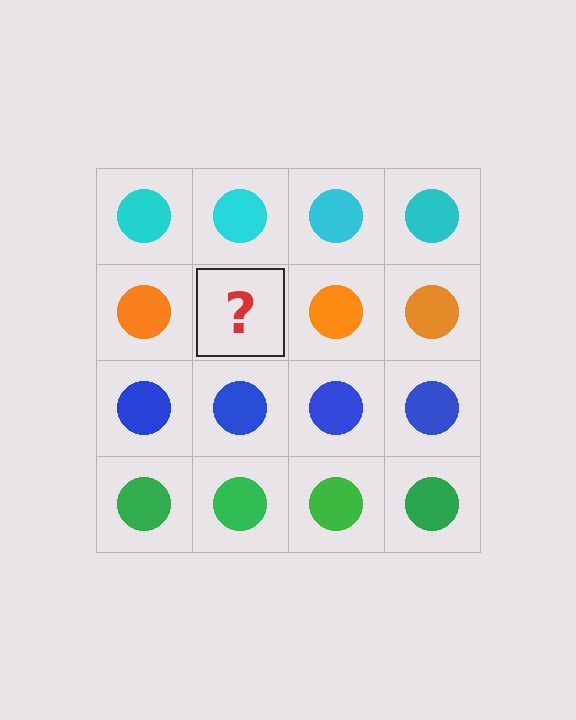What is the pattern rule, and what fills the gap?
The rule is that each row has a consistent color. The gap should be filled with an orange circle.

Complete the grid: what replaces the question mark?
The question mark should be replaced with an orange circle.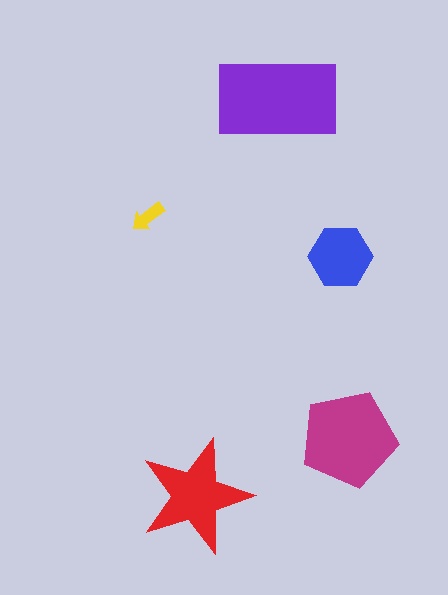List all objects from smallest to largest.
The yellow arrow, the blue hexagon, the red star, the magenta pentagon, the purple rectangle.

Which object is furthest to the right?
The magenta pentagon is rightmost.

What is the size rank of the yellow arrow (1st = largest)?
5th.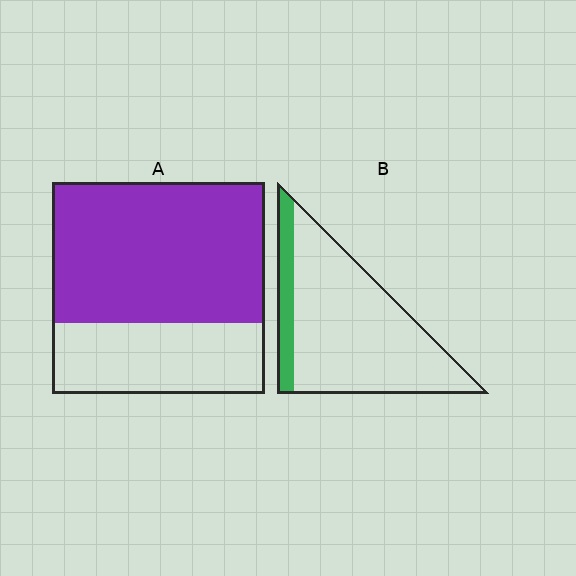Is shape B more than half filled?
No.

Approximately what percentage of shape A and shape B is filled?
A is approximately 65% and B is approximately 15%.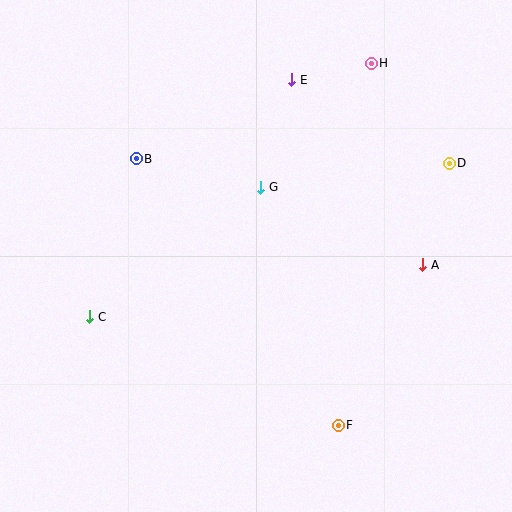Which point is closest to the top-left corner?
Point B is closest to the top-left corner.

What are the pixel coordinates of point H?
Point H is at (371, 63).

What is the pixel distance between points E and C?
The distance between E and C is 311 pixels.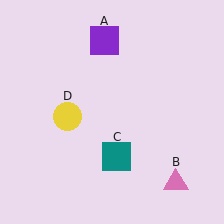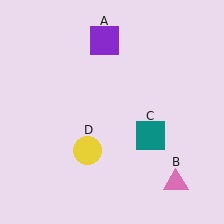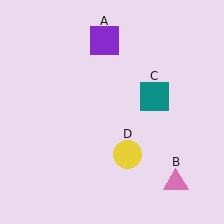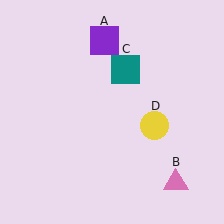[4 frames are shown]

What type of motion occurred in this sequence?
The teal square (object C), yellow circle (object D) rotated counterclockwise around the center of the scene.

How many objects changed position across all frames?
2 objects changed position: teal square (object C), yellow circle (object D).